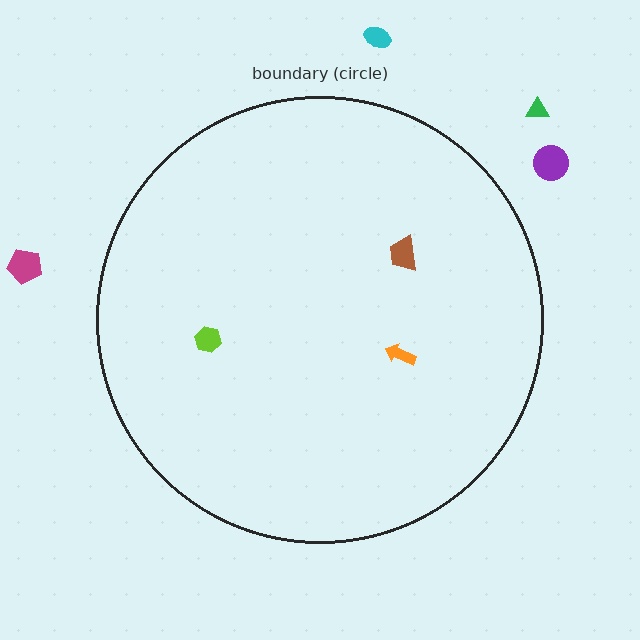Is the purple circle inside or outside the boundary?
Outside.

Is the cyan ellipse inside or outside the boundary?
Outside.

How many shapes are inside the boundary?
3 inside, 4 outside.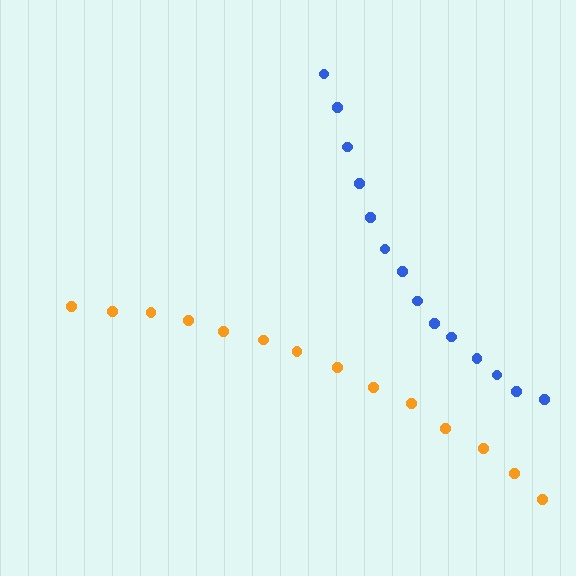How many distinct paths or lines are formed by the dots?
There are 2 distinct paths.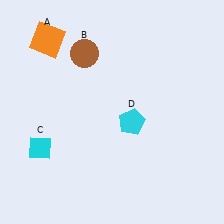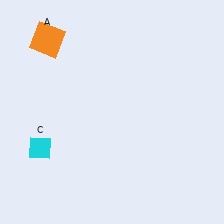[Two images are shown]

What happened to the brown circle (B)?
The brown circle (B) was removed in Image 2. It was in the top-left area of Image 1.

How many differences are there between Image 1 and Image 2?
There are 2 differences between the two images.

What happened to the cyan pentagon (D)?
The cyan pentagon (D) was removed in Image 2. It was in the bottom-right area of Image 1.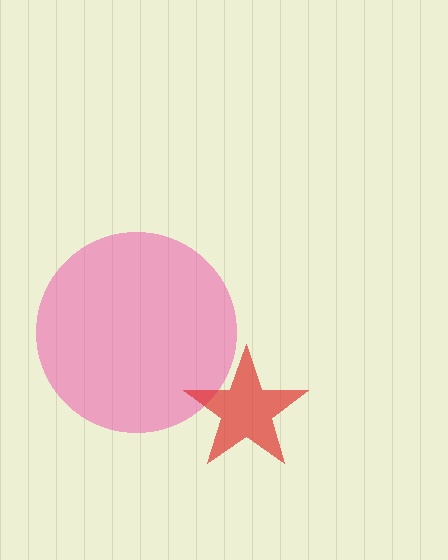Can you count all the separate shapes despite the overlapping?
Yes, there are 2 separate shapes.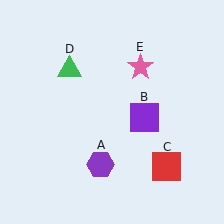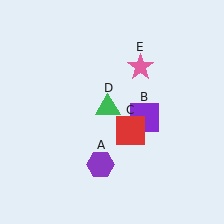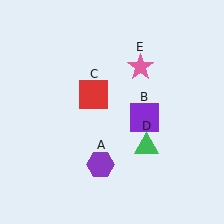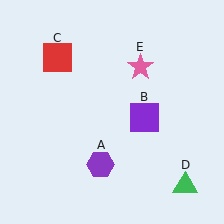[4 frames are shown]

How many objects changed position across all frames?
2 objects changed position: red square (object C), green triangle (object D).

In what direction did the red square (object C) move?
The red square (object C) moved up and to the left.